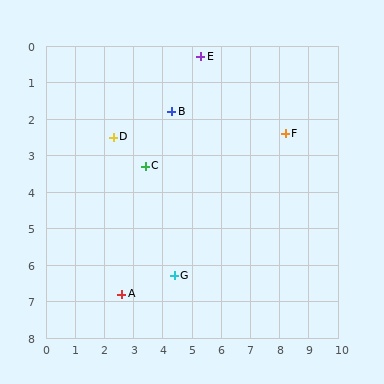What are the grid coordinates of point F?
Point F is at approximately (8.2, 2.4).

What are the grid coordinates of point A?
Point A is at approximately (2.6, 6.8).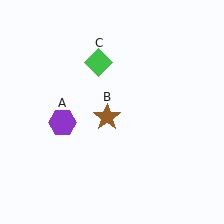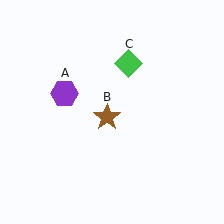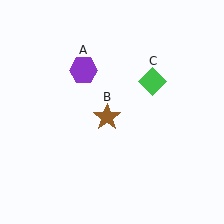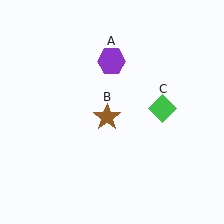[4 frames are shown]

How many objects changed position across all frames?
2 objects changed position: purple hexagon (object A), green diamond (object C).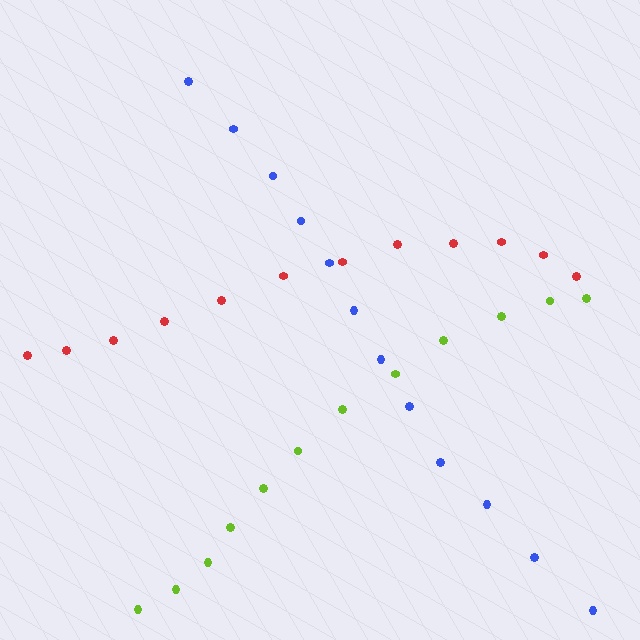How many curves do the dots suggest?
There are 3 distinct paths.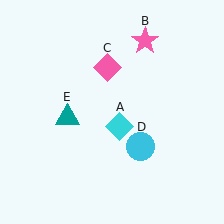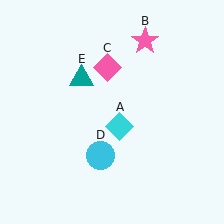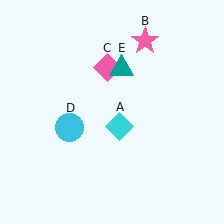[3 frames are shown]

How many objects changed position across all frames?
2 objects changed position: cyan circle (object D), teal triangle (object E).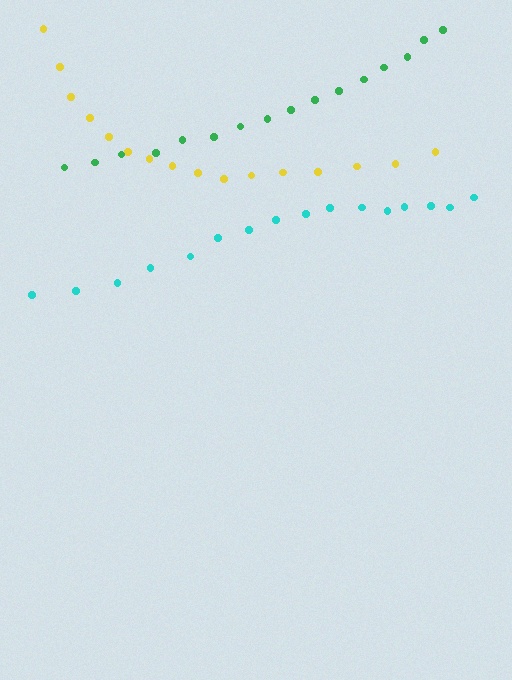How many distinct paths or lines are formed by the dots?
There are 3 distinct paths.